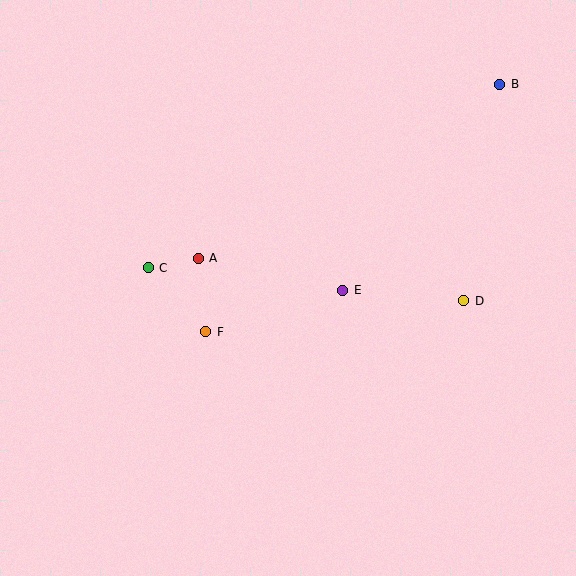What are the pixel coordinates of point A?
Point A is at (198, 258).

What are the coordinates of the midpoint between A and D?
The midpoint between A and D is at (331, 280).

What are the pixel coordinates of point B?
Point B is at (500, 84).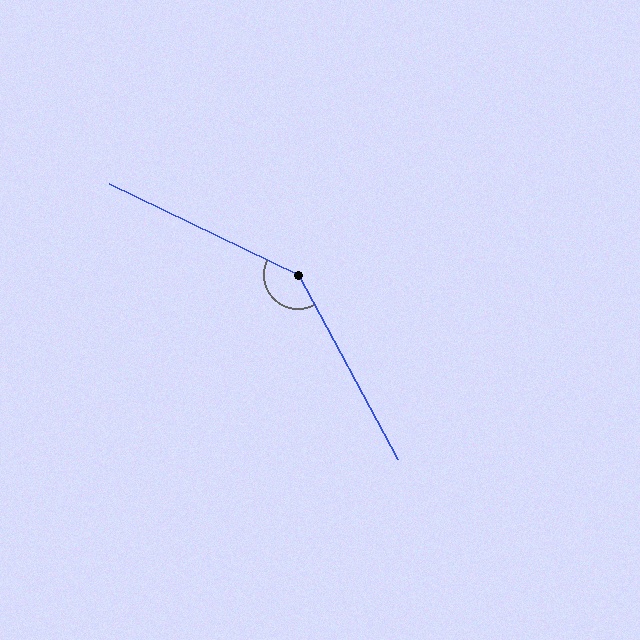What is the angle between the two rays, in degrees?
Approximately 144 degrees.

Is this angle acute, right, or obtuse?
It is obtuse.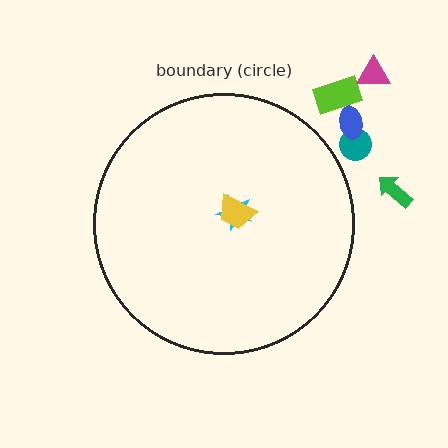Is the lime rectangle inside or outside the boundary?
Outside.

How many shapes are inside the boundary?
2 inside, 5 outside.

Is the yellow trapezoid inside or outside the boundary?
Inside.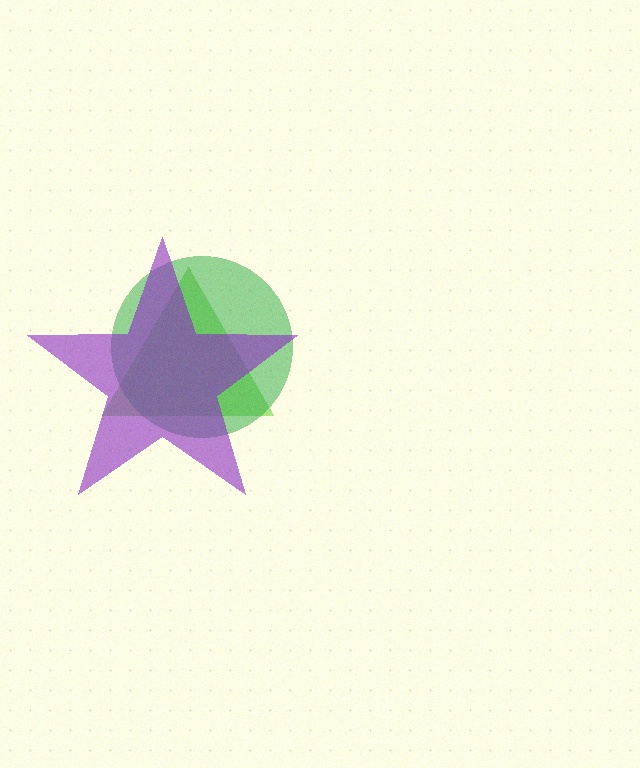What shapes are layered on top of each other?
The layered shapes are: a lime triangle, a green circle, a purple star.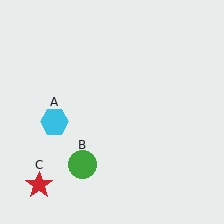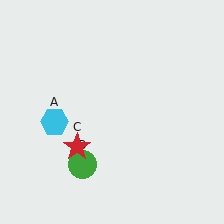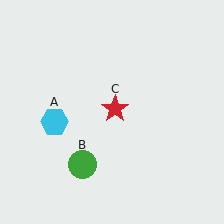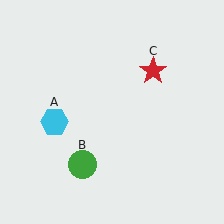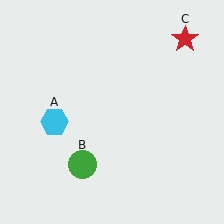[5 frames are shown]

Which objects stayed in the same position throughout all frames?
Cyan hexagon (object A) and green circle (object B) remained stationary.